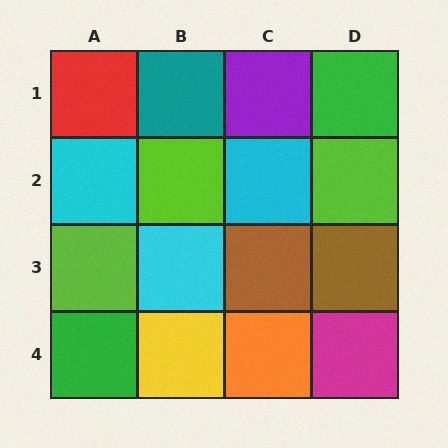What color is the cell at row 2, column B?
Lime.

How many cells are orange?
1 cell is orange.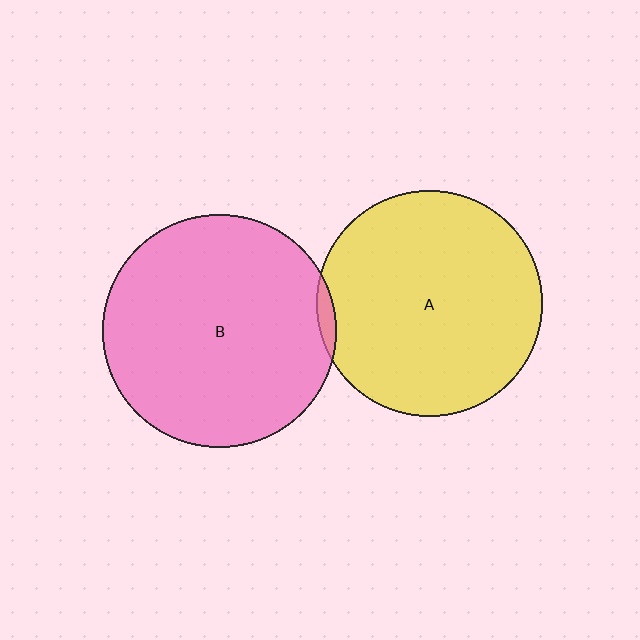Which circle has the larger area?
Circle B (pink).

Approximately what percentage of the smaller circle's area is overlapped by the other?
Approximately 5%.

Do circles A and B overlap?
Yes.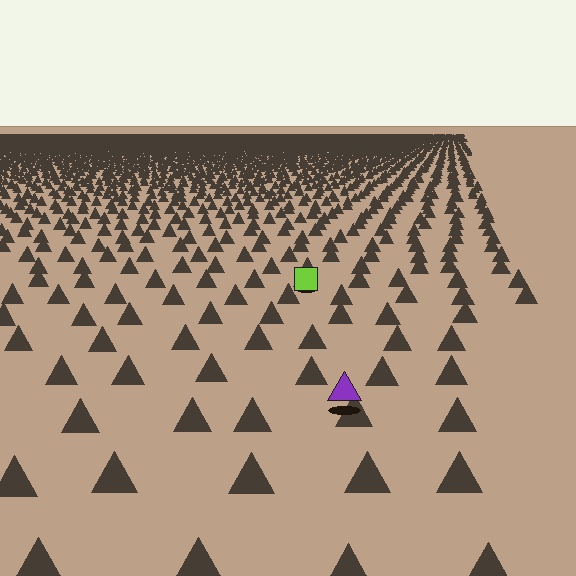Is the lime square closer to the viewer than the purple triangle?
No. The purple triangle is closer — you can tell from the texture gradient: the ground texture is coarser near it.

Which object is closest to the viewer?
The purple triangle is closest. The texture marks near it are larger and more spread out.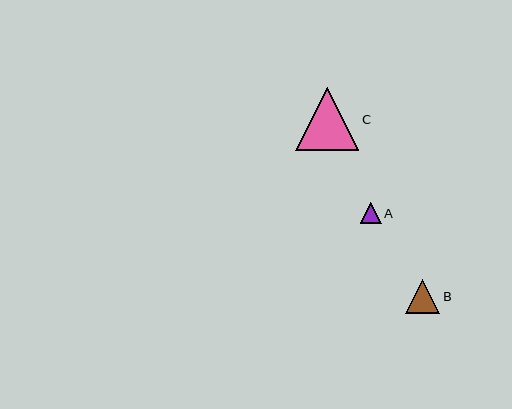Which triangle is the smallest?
Triangle A is the smallest with a size of approximately 21 pixels.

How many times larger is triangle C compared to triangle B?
Triangle C is approximately 1.9 times the size of triangle B.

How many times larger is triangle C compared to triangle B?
Triangle C is approximately 1.9 times the size of triangle B.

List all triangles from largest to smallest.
From largest to smallest: C, B, A.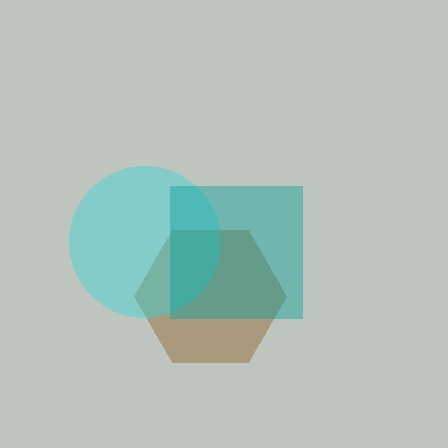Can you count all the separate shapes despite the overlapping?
Yes, there are 3 separate shapes.